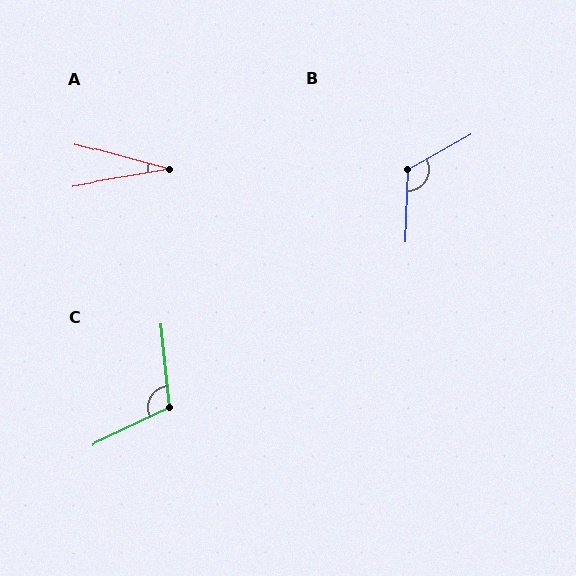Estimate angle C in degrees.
Approximately 110 degrees.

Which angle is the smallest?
A, at approximately 25 degrees.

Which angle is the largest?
B, at approximately 122 degrees.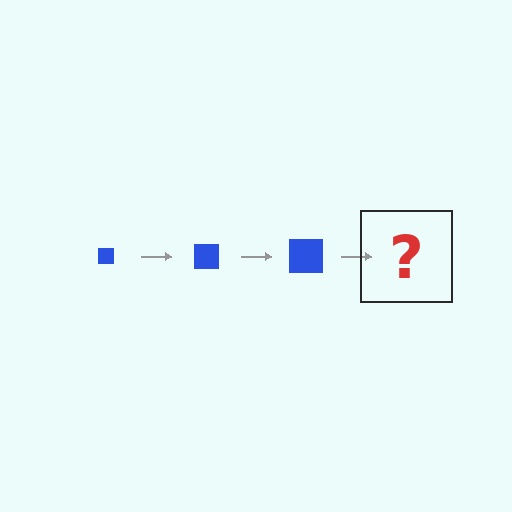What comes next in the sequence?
The next element should be a blue square, larger than the previous one.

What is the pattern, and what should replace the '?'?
The pattern is that the square gets progressively larger each step. The '?' should be a blue square, larger than the previous one.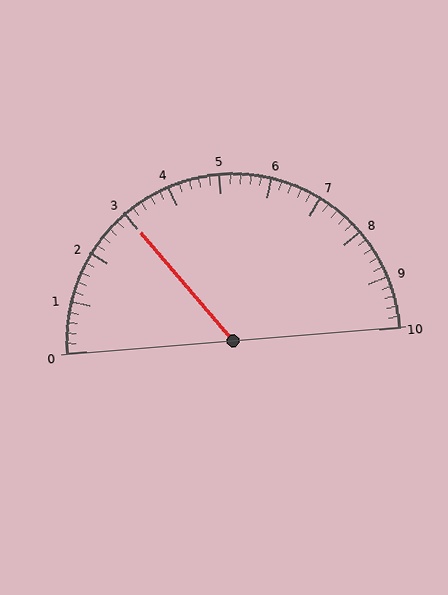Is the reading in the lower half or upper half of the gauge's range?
The reading is in the lower half of the range (0 to 10).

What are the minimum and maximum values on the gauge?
The gauge ranges from 0 to 10.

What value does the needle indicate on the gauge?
The needle indicates approximately 3.0.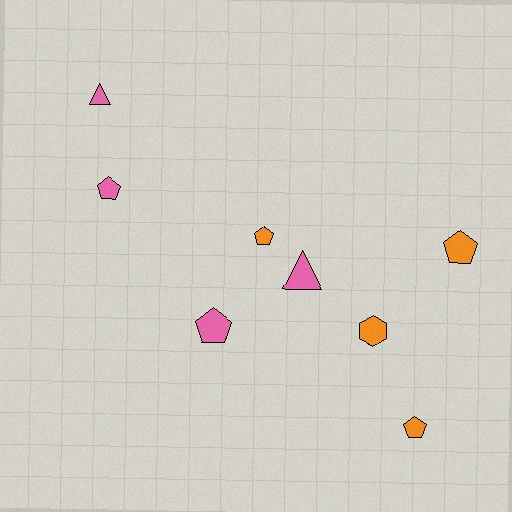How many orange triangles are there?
There are no orange triangles.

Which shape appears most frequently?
Pentagon, with 5 objects.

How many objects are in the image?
There are 8 objects.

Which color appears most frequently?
Pink, with 4 objects.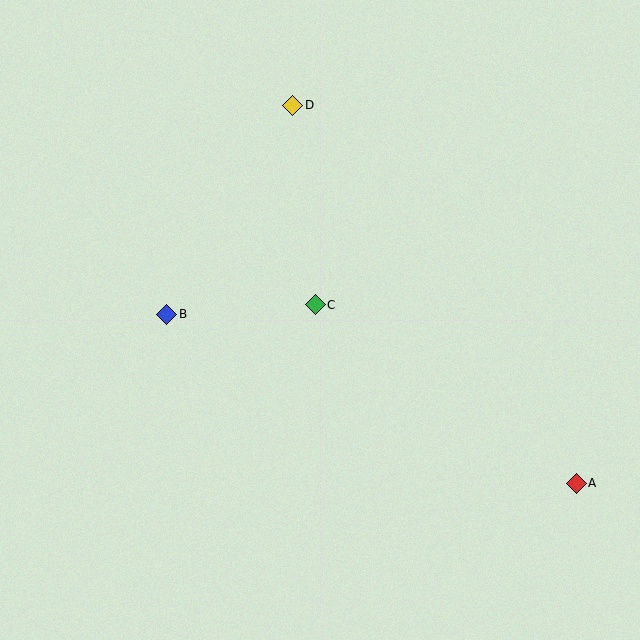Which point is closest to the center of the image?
Point C at (315, 305) is closest to the center.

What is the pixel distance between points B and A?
The distance between B and A is 443 pixels.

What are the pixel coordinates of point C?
Point C is at (315, 305).